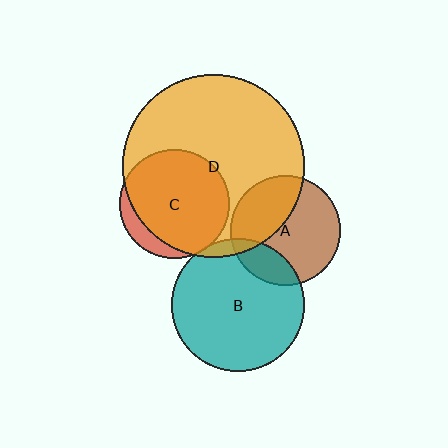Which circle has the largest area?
Circle D (orange).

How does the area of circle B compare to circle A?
Approximately 1.5 times.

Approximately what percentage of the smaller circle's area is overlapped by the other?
Approximately 40%.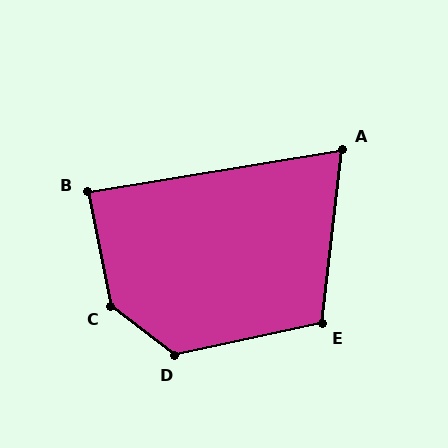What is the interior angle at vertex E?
Approximately 108 degrees (obtuse).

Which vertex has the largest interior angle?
C, at approximately 139 degrees.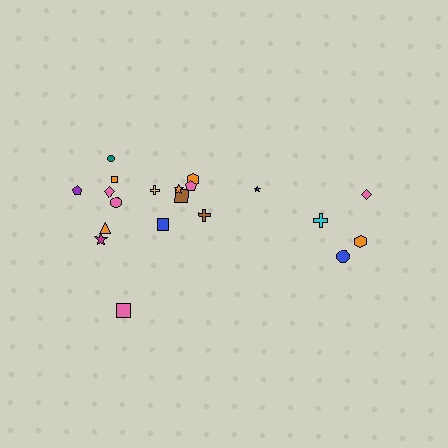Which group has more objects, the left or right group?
The left group.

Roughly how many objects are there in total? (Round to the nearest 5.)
Roughly 20 objects in total.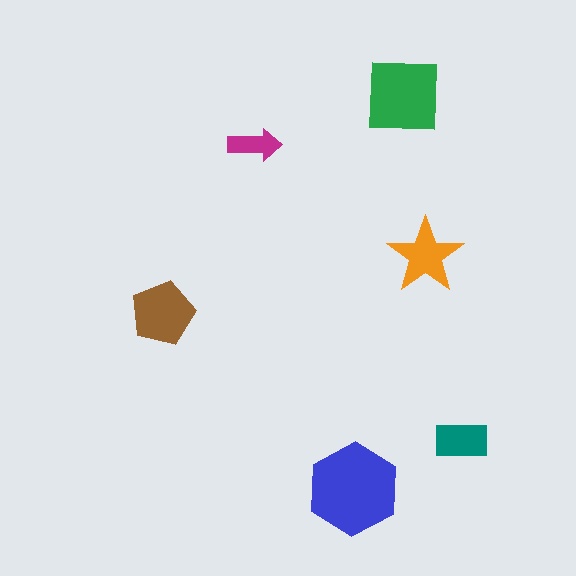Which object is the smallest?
The magenta arrow.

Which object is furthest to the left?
The brown pentagon is leftmost.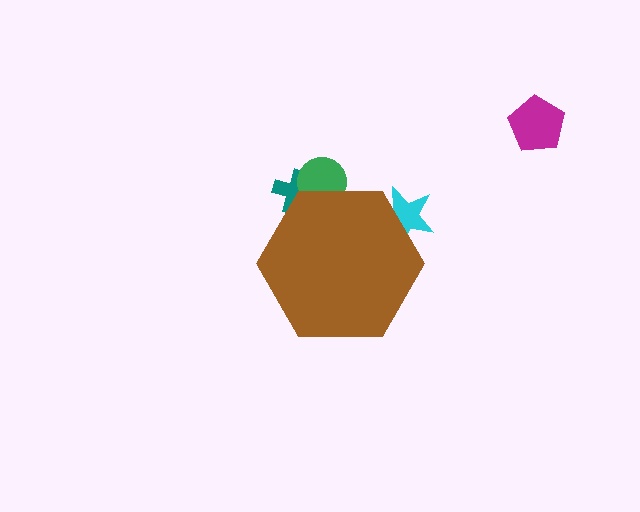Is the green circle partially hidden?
Yes, the green circle is partially hidden behind the brown hexagon.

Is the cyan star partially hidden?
Yes, the cyan star is partially hidden behind the brown hexagon.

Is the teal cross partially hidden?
Yes, the teal cross is partially hidden behind the brown hexagon.